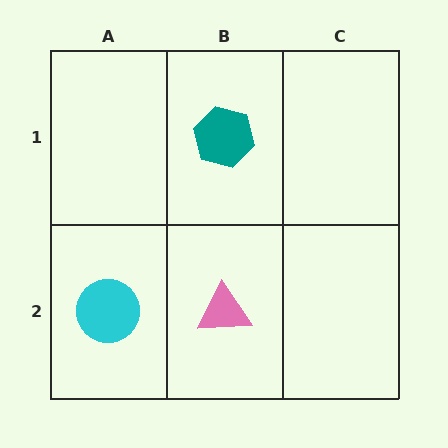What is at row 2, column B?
A pink triangle.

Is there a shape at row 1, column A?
No, that cell is empty.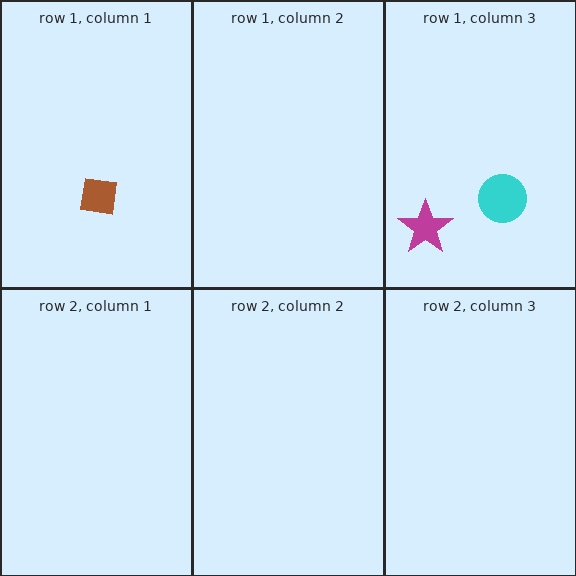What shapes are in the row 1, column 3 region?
The cyan circle, the magenta star.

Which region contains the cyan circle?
The row 1, column 3 region.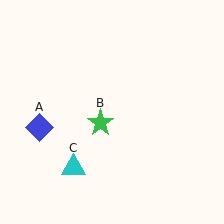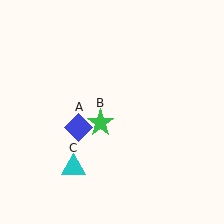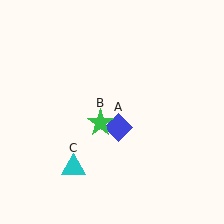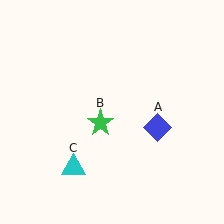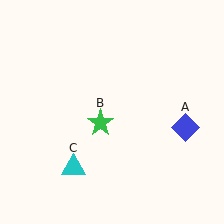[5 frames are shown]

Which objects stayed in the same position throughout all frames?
Green star (object B) and cyan triangle (object C) remained stationary.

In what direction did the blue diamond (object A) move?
The blue diamond (object A) moved right.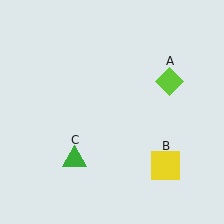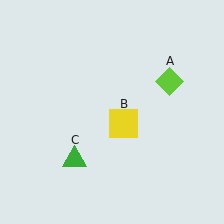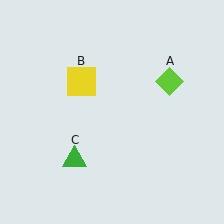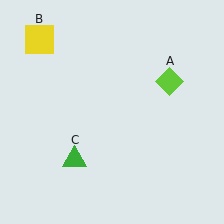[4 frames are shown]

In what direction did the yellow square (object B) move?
The yellow square (object B) moved up and to the left.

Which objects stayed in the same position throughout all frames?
Lime diamond (object A) and green triangle (object C) remained stationary.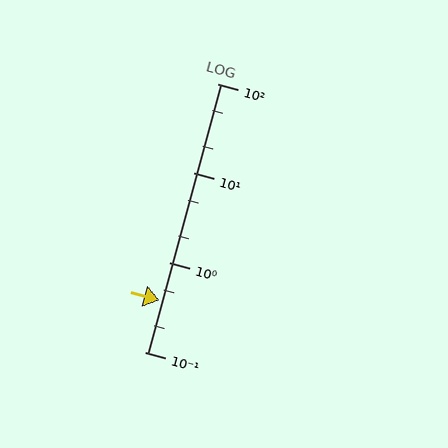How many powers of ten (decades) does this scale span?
The scale spans 3 decades, from 0.1 to 100.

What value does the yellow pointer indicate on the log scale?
The pointer indicates approximately 0.38.